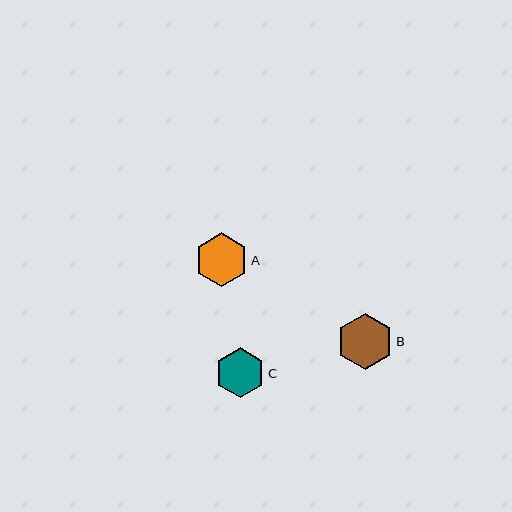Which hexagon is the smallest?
Hexagon C is the smallest with a size of approximately 50 pixels.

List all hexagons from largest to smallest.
From largest to smallest: B, A, C.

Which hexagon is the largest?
Hexagon B is the largest with a size of approximately 57 pixels.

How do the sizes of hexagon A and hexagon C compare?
Hexagon A and hexagon C are approximately the same size.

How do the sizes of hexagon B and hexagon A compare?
Hexagon B and hexagon A are approximately the same size.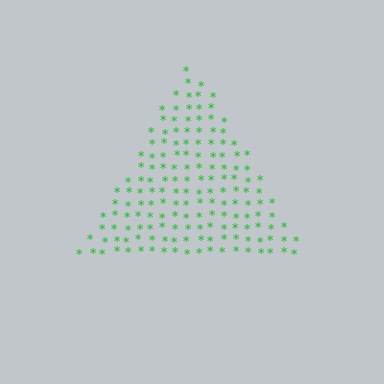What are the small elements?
The small elements are asterisks.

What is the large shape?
The large shape is a triangle.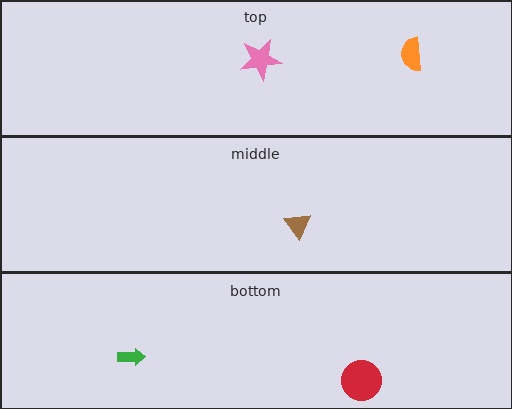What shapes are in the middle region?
The brown triangle.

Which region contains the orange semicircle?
The top region.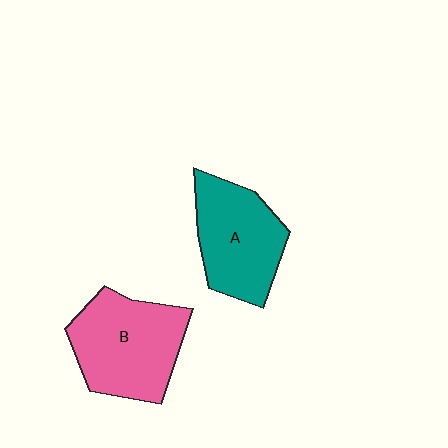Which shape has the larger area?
Shape B (pink).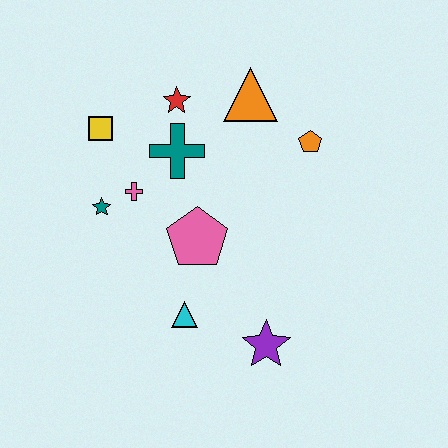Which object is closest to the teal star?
The pink cross is closest to the teal star.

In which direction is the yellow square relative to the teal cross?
The yellow square is to the left of the teal cross.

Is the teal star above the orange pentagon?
No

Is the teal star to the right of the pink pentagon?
No